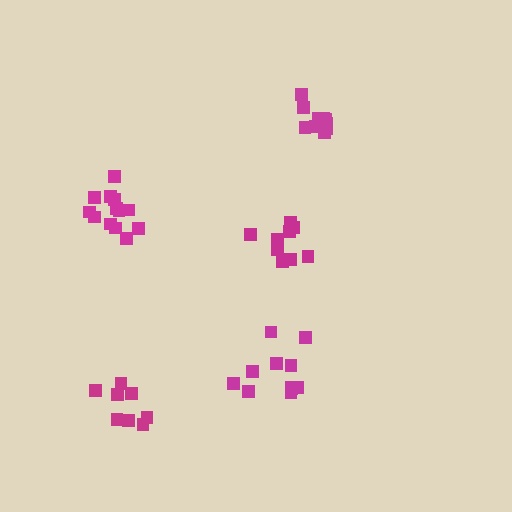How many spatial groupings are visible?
There are 5 spatial groupings.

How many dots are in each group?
Group 1: 11 dots, Group 2: 9 dots, Group 3: 10 dots, Group 4: 8 dots, Group 5: 13 dots (51 total).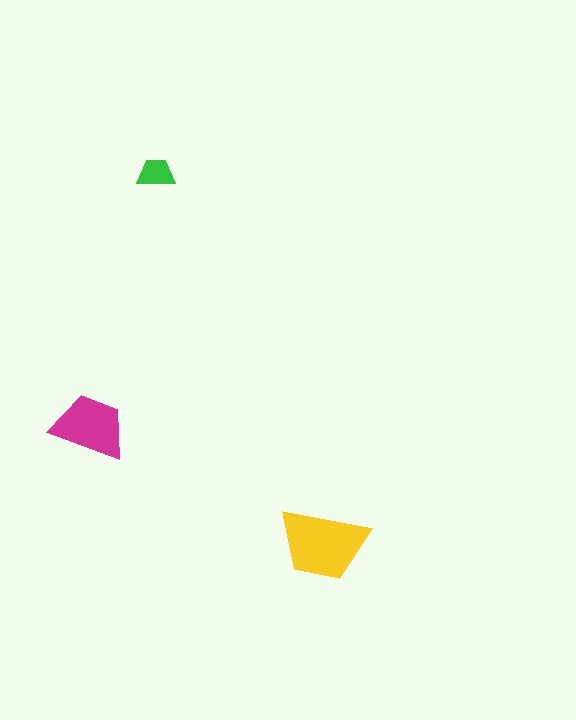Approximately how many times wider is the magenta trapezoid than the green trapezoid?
About 2 times wider.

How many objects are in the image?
There are 3 objects in the image.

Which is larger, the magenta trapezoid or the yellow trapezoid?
The yellow one.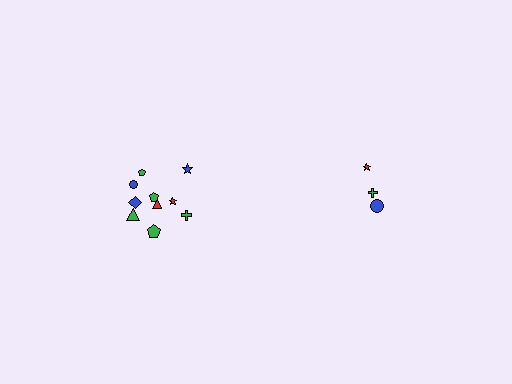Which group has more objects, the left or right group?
The left group.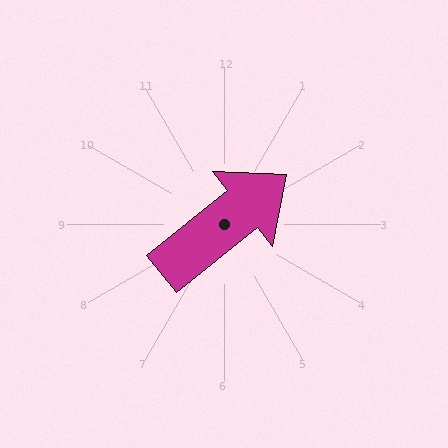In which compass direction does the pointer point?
Northeast.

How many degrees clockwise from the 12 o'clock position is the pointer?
Approximately 51 degrees.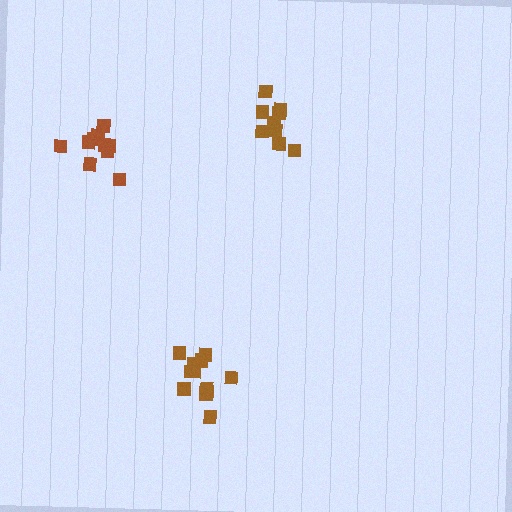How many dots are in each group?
Group 1: 10 dots, Group 2: 9 dots, Group 3: 12 dots (31 total).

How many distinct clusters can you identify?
There are 3 distinct clusters.